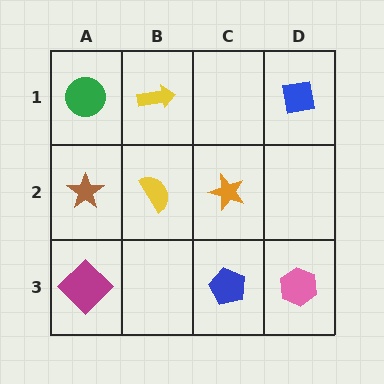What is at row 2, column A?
A brown star.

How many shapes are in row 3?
3 shapes.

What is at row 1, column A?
A green circle.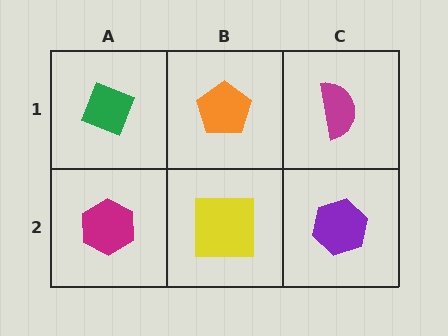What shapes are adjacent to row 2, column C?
A magenta semicircle (row 1, column C), a yellow square (row 2, column B).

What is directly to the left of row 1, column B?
A green diamond.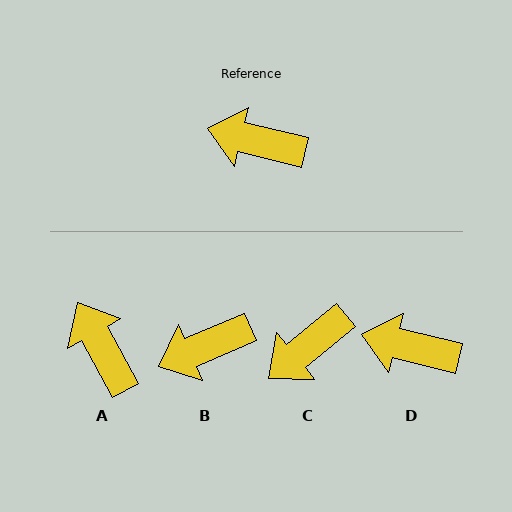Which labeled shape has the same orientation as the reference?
D.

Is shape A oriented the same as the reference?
No, it is off by about 47 degrees.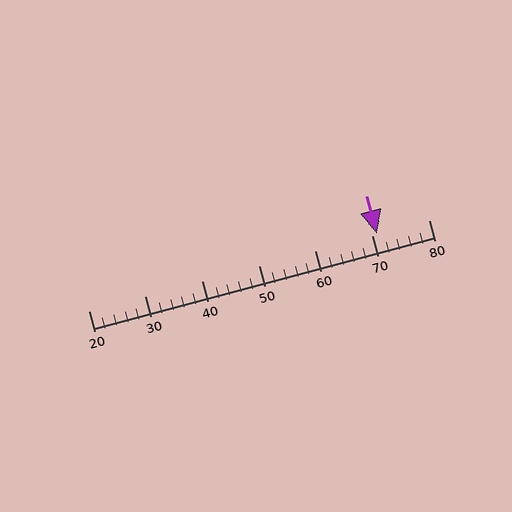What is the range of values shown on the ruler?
The ruler shows values from 20 to 80.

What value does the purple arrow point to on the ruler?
The purple arrow points to approximately 71.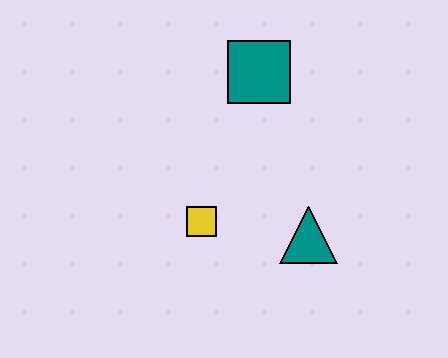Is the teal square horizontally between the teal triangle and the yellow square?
Yes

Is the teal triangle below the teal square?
Yes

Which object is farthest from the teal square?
The teal triangle is farthest from the teal square.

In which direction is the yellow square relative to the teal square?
The yellow square is below the teal square.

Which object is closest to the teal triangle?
The yellow square is closest to the teal triangle.